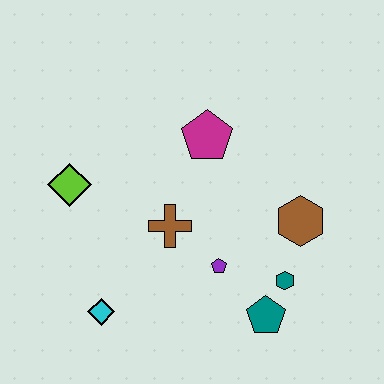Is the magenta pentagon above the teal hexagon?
Yes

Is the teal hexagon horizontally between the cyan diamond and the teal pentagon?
No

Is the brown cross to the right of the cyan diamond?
Yes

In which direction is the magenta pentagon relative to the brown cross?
The magenta pentagon is above the brown cross.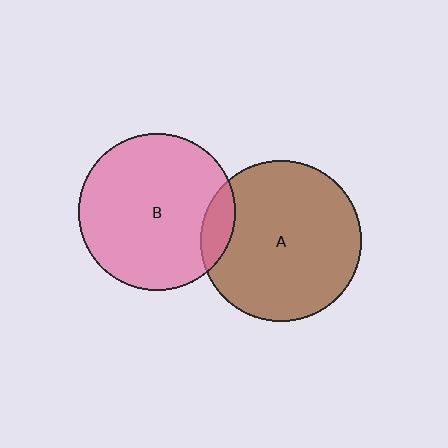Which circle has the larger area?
Circle A (brown).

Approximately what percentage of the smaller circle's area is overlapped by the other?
Approximately 10%.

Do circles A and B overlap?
Yes.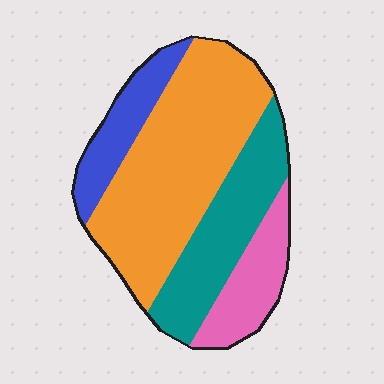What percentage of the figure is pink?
Pink covers roughly 15% of the figure.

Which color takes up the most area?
Orange, at roughly 50%.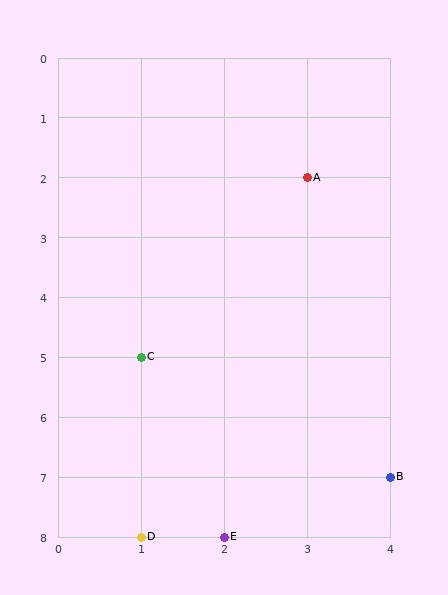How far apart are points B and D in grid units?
Points B and D are 3 columns and 1 row apart (about 3.2 grid units diagonally).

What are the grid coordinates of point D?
Point D is at grid coordinates (1, 8).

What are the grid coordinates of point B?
Point B is at grid coordinates (4, 7).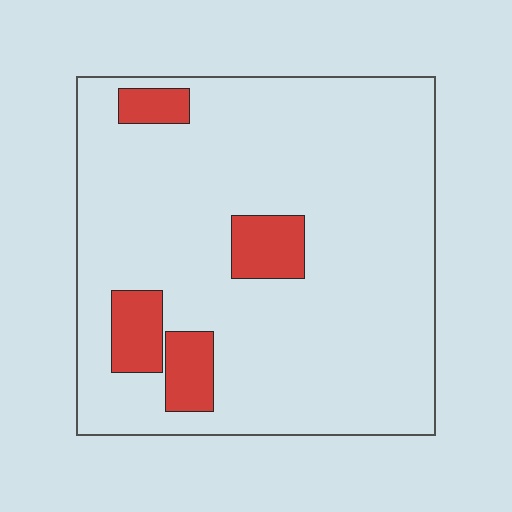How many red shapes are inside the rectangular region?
4.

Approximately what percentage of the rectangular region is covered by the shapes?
Approximately 10%.